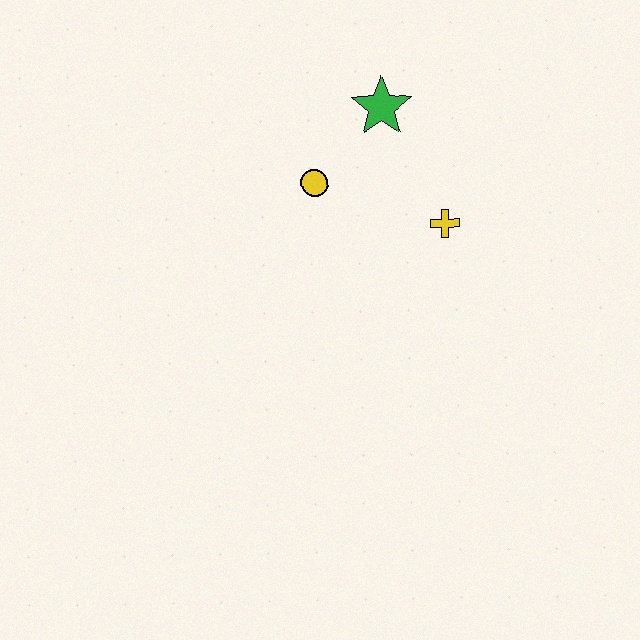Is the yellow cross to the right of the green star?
Yes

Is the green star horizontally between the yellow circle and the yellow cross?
Yes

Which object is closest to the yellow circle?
The green star is closest to the yellow circle.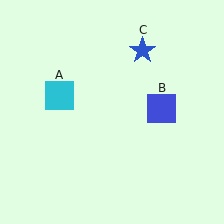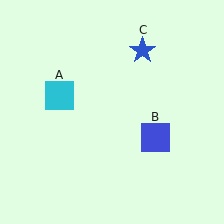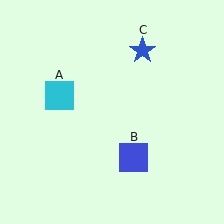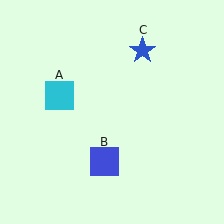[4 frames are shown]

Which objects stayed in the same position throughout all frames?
Cyan square (object A) and blue star (object C) remained stationary.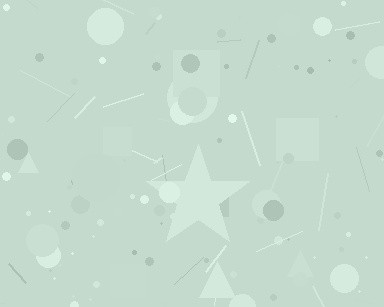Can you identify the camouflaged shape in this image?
The camouflaged shape is a star.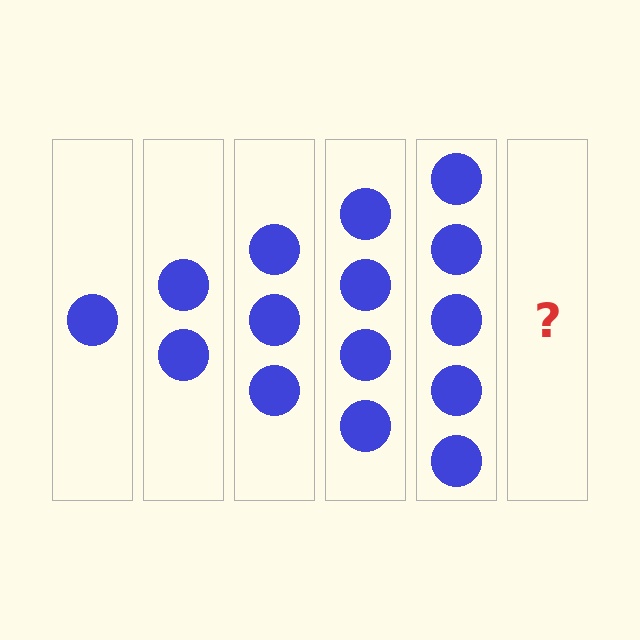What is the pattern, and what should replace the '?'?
The pattern is that each step adds one more circle. The '?' should be 6 circles.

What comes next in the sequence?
The next element should be 6 circles.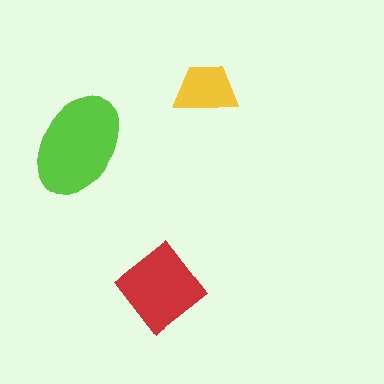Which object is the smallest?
The yellow trapezoid.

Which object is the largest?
The lime ellipse.